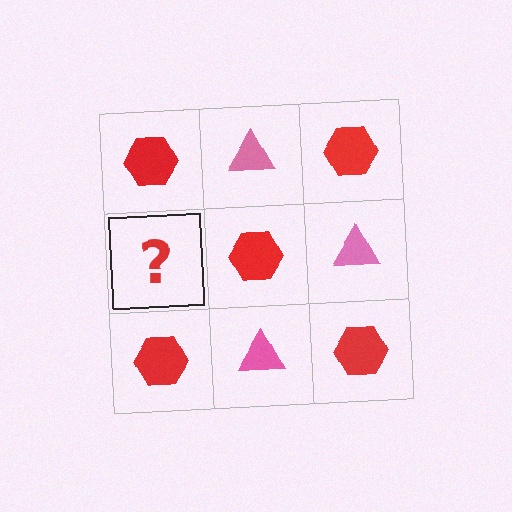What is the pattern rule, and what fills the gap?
The rule is that it alternates red hexagon and pink triangle in a checkerboard pattern. The gap should be filled with a pink triangle.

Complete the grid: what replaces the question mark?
The question mark should be replaced with a pink triangle.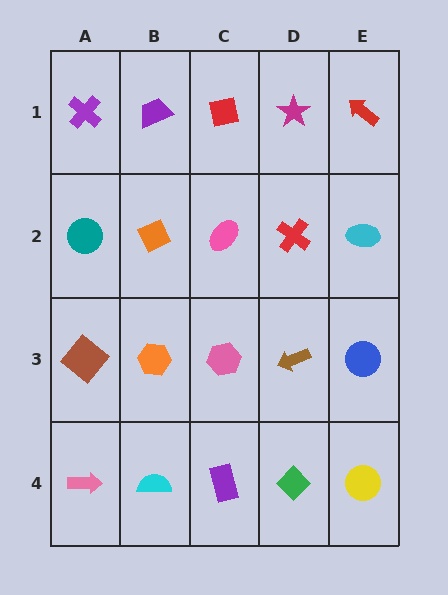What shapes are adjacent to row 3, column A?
A teal circle (row 2, column A), a pink arrow (row 4, column A), an orange hexagon (row 3, column B).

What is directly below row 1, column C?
A pink ellipse.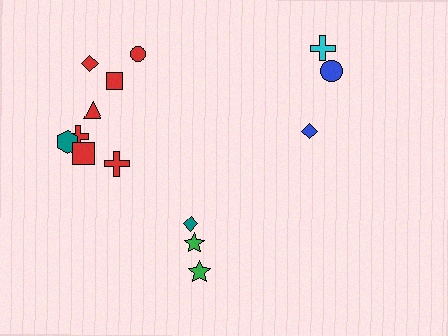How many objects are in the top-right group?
There are 3 objects.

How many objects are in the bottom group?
There are 3 objects.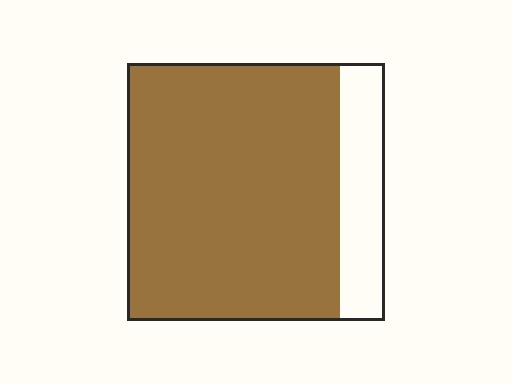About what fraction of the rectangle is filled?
About five sixths (5/6).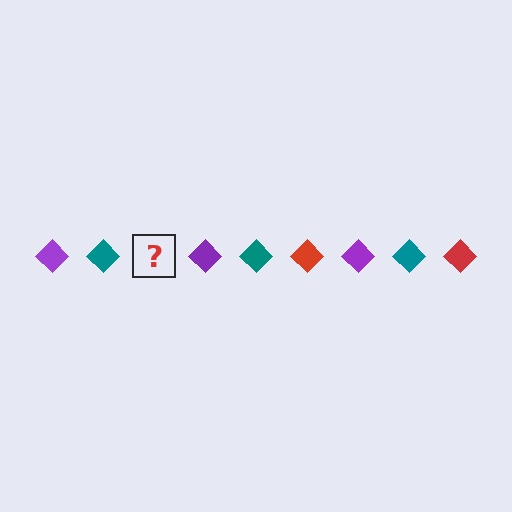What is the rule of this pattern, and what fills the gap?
The rule is that the pattern cycles through purple, teal, red diamonds. The gap should be filled with a red diamond.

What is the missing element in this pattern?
The missing element is a red diamond.